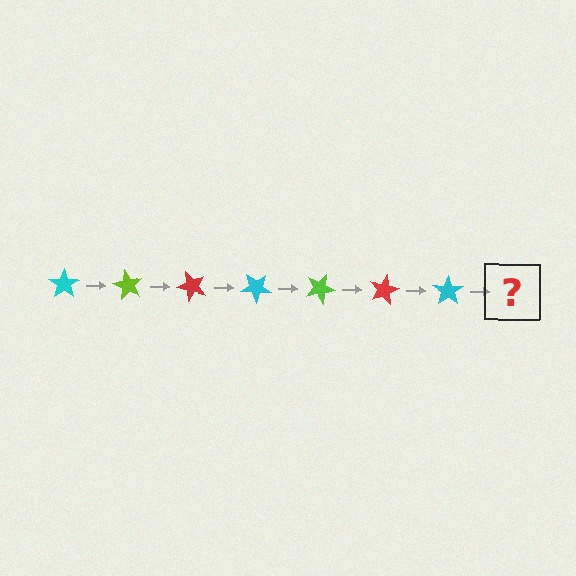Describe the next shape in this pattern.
It should be a lime star, rotated 420 degrees from the start.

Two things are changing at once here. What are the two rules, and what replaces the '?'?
The two rules are that it rotates 60 degrees each step and the color cycles through cyan, lime, and red. The '?' should be a lime star, rotated 420 degrees from the start.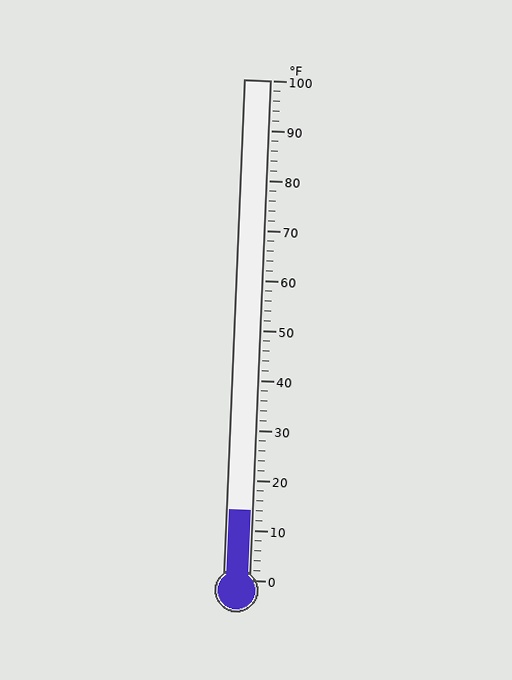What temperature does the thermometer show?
The thermometer shows approximately 14°F.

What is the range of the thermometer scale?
The thermometer scale ranges from 0°F to 100°F.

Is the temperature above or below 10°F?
The temperature is above 10°F.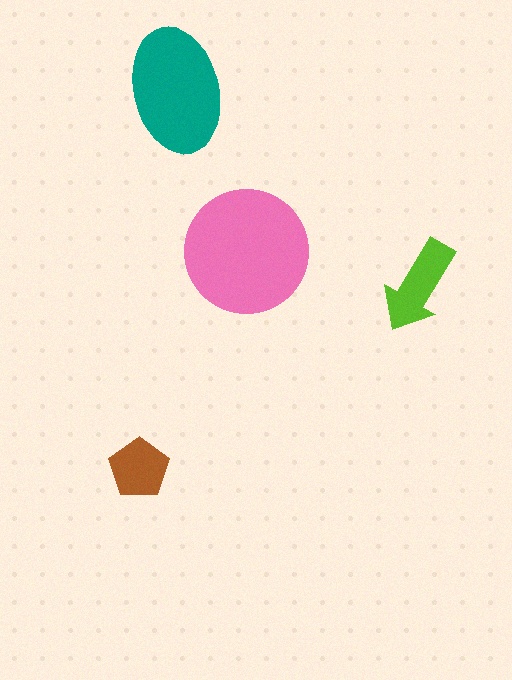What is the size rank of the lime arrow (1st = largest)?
3rd.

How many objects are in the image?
There are 4 objects in the image.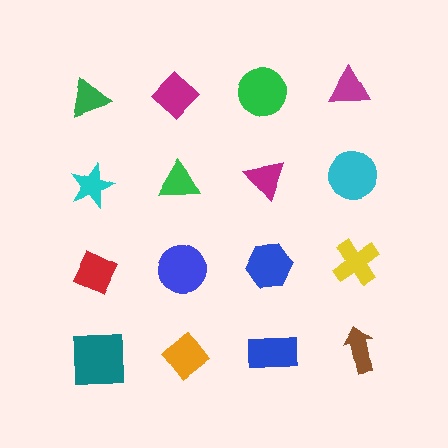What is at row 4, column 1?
A teal square.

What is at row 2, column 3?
A magenta triangle.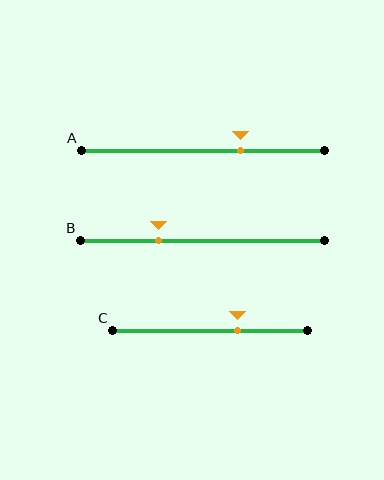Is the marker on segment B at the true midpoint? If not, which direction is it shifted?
No, the marker on segment B is shifted to the left by about 18% of the segment length.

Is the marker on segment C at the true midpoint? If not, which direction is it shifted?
No, the marker on segment C is shifted to the right by about 14% of the segment length.